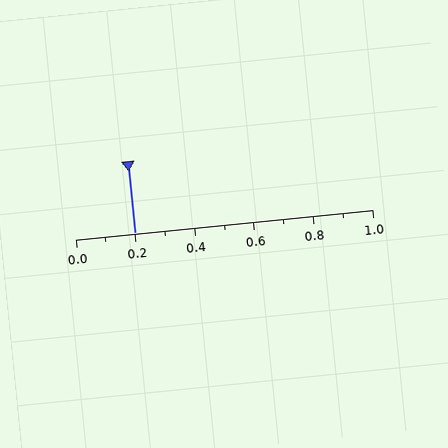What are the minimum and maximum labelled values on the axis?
The axis runs from 0.0 to 1.0.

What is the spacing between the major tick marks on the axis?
The major ticks are spaced 0.2 apart.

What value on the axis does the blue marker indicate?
The marker indicates approximately 0.2.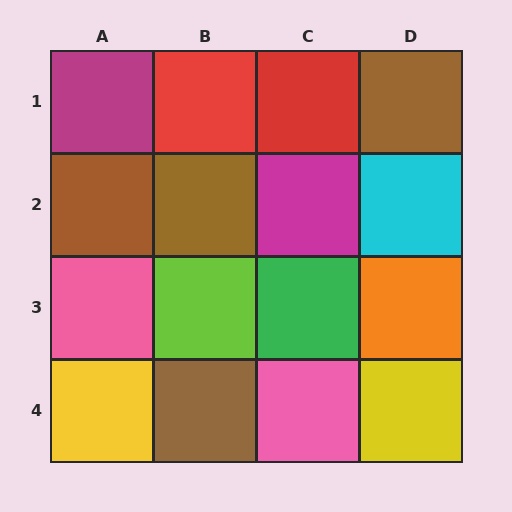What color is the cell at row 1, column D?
Brown.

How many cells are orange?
1 cell is orange.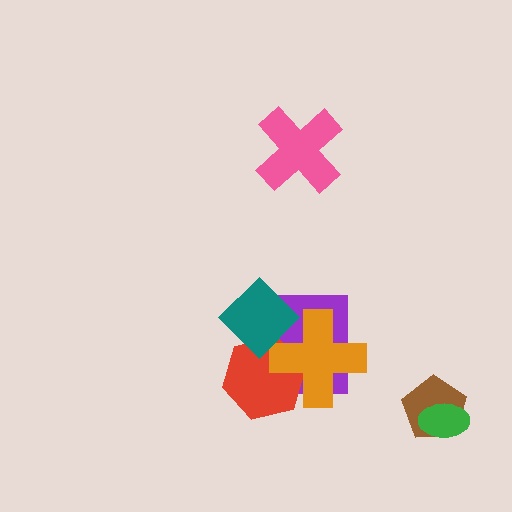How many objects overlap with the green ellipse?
1 object overlaps with the green ellipse.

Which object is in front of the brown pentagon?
The green ellipse is in front of the brown pentagon.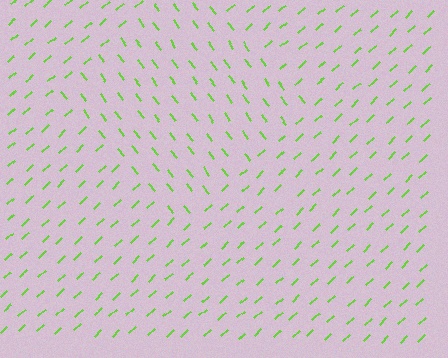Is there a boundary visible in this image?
Yes, there is a texture boundary formed by a change in line orientation.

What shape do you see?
I see a diamond.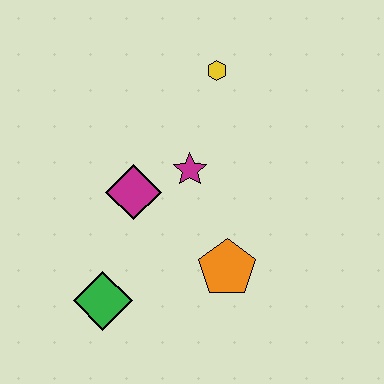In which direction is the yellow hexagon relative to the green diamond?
The yellow hexagon is above the green diamond.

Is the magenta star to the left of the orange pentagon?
Yes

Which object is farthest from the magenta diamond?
The yellow hexagon is farthest from the magenta diamond.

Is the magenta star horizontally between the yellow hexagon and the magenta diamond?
Yes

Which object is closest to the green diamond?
The magenta diamond is closest to the green diamond.